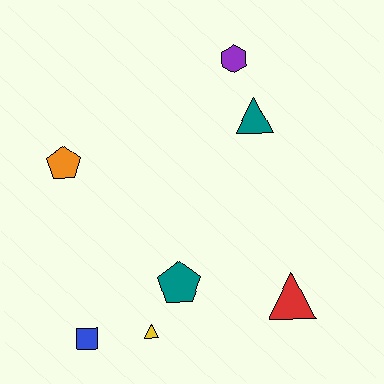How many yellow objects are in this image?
There is 1 yellow object.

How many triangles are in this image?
There are 3 triangles.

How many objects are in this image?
There are 7 objects.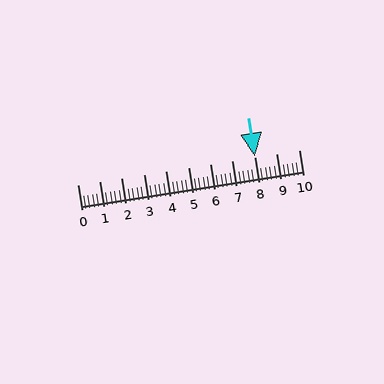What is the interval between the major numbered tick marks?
The major tick marks are spaced 1 units apart.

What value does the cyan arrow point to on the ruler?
The cyan arrow points to approximately 8.0.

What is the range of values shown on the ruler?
The ruler shows values from 0 to 10.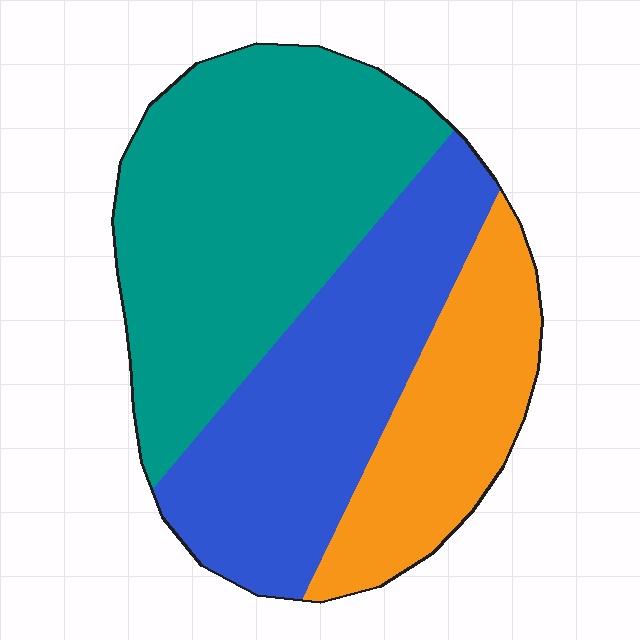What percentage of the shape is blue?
Blue takes up about one third (1/3) of the shape.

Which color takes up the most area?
Teal, at roughly 45%.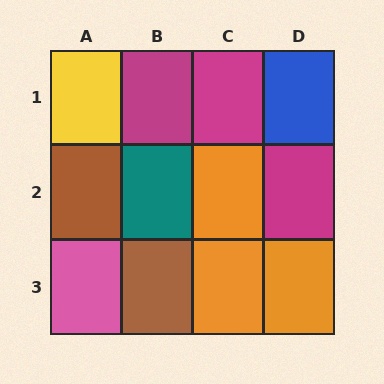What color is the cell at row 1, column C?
Magenta.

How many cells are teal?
1 cell is teal.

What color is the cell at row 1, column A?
Yellow.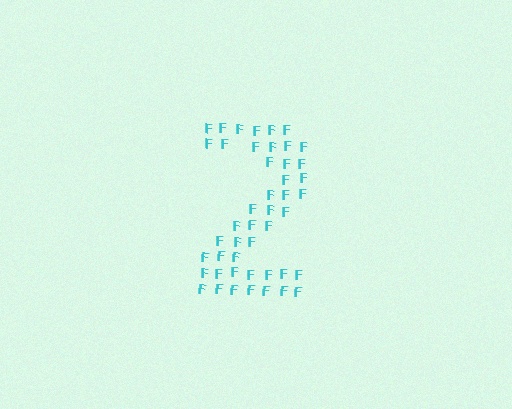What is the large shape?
The large shape is the digit 2.